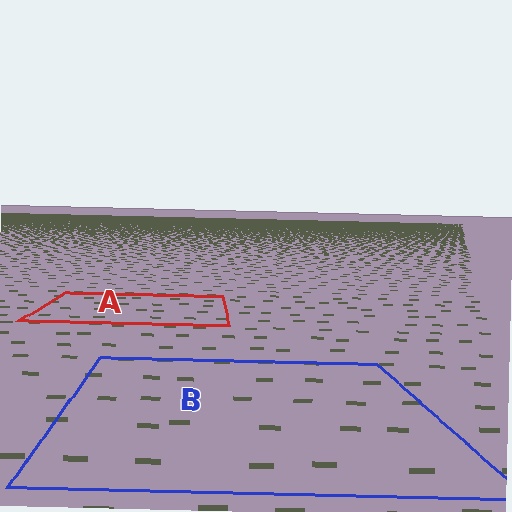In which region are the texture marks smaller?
The texture marks are smaller in region A, because it is farther away.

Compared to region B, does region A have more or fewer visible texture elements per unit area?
Region A has more texture elements per unit area — they are packed more densely because it is farther away.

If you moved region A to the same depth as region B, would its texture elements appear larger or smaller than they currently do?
They would appear larger. At a closer depth, the same texture elements are projected at a bigger on-screen size.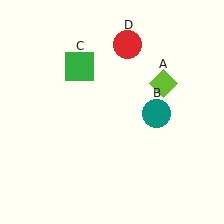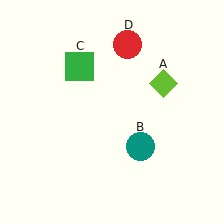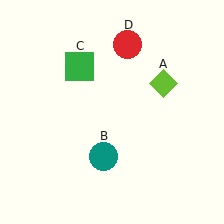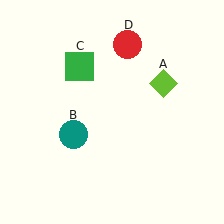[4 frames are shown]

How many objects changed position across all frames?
1 object changed position: teal circle (object B).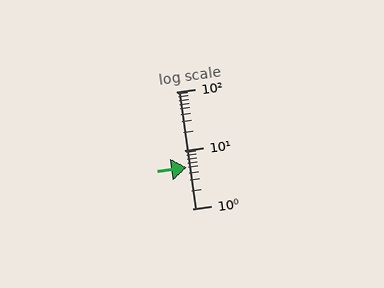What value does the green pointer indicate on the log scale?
The pointer indicates approximately 5.1.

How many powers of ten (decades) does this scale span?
The scale spans 2 decades, from 1 to 100.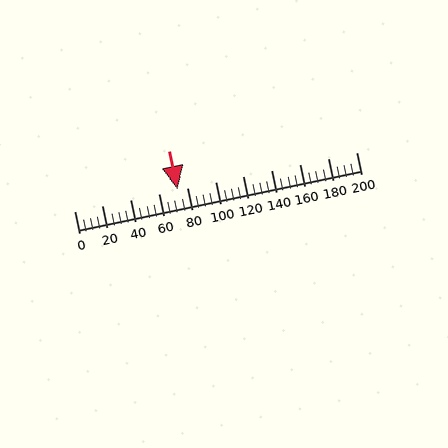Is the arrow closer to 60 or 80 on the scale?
The arrow is closer to 80.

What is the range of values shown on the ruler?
The ruler shows values from 0 to 200.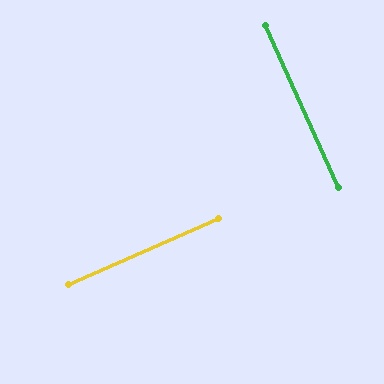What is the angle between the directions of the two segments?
Approximately 90 degrees.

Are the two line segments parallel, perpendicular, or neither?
Perpendicular — they meet at approximately 90°.